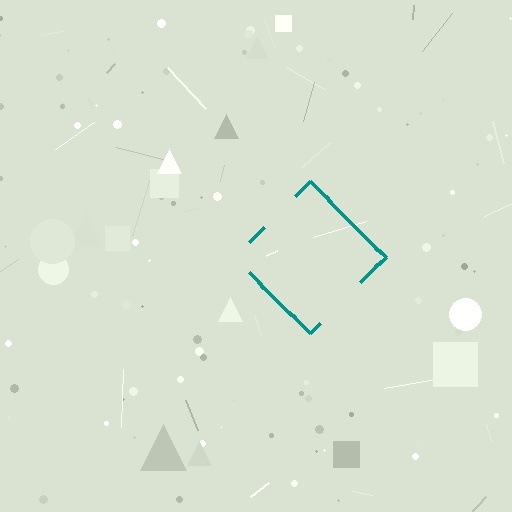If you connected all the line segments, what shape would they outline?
They would outline a diamond.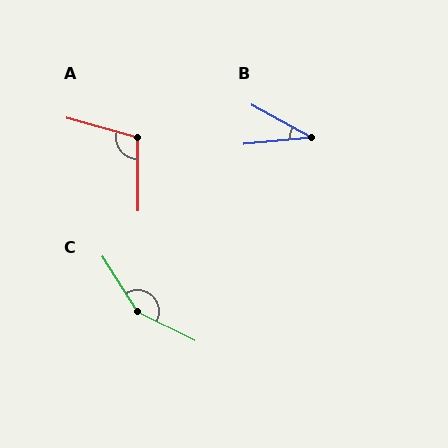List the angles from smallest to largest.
B (34°), A (106°), C (149°).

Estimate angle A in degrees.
Approximately 106 degrees.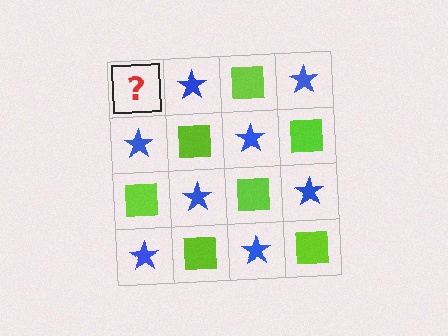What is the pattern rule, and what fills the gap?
The rule is that it alternates lime square and blue star in a checkerboard pattern. The gap should be filled with a lime square.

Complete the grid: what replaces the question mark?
The question mark should be replaced with a lime square.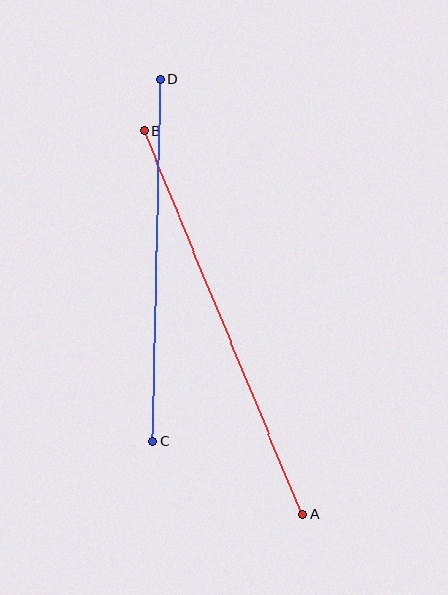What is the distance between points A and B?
The distance is approximately 415 pixels.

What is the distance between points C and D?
The distance is approximately 362 pixels.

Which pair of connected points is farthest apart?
Points A and B are farthest apart.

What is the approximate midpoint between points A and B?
The midpoint is at approximately (223, 323) pixels.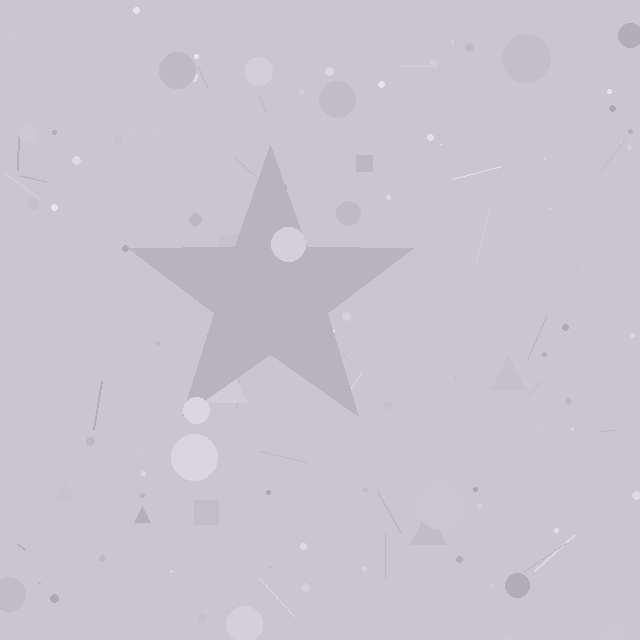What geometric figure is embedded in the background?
A star is embedded in the background.